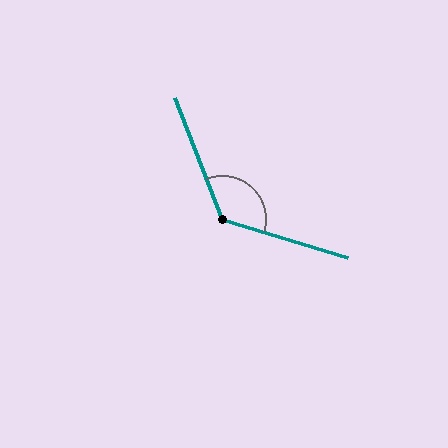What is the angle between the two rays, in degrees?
Approximately 128 degrees.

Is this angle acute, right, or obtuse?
It is obtuse.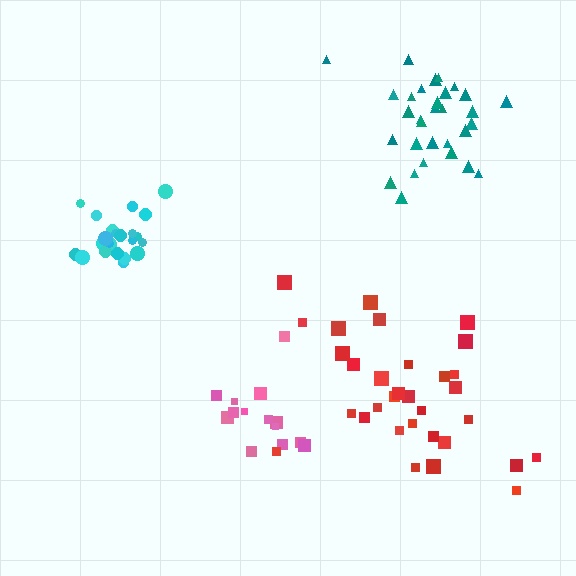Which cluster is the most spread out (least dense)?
Red.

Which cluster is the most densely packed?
Cyan.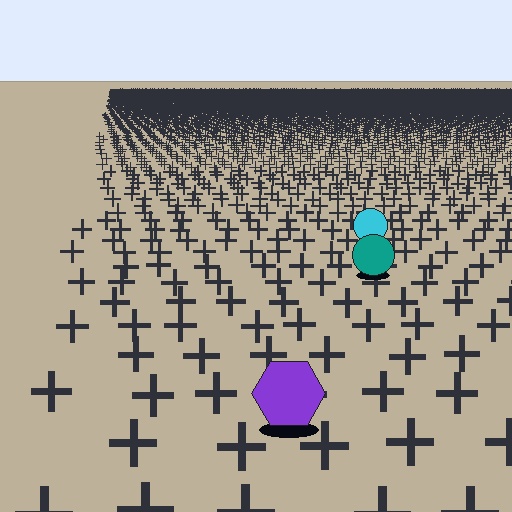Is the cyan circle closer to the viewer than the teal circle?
No. The teal circle is closer — you can tell from the texture gradient: the ground texture is coarser near it.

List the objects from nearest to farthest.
From nearest to farthest: the purple hexagon, the teal circle, the cyan circle.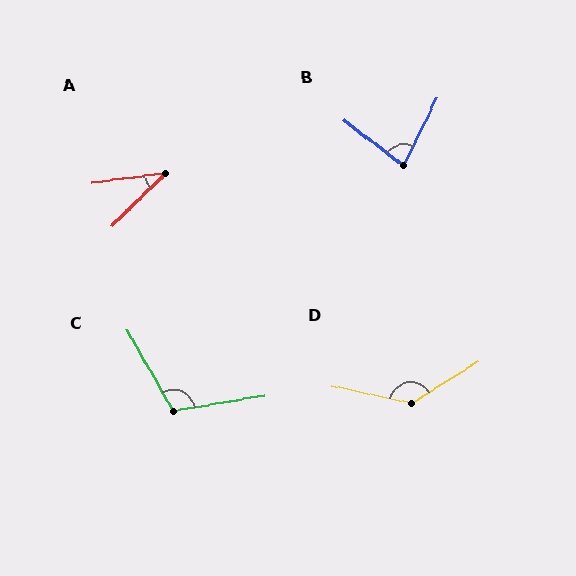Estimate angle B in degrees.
Approximately 79 degrees.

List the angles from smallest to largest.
A (37°), B (79°), C (111°), D (136°).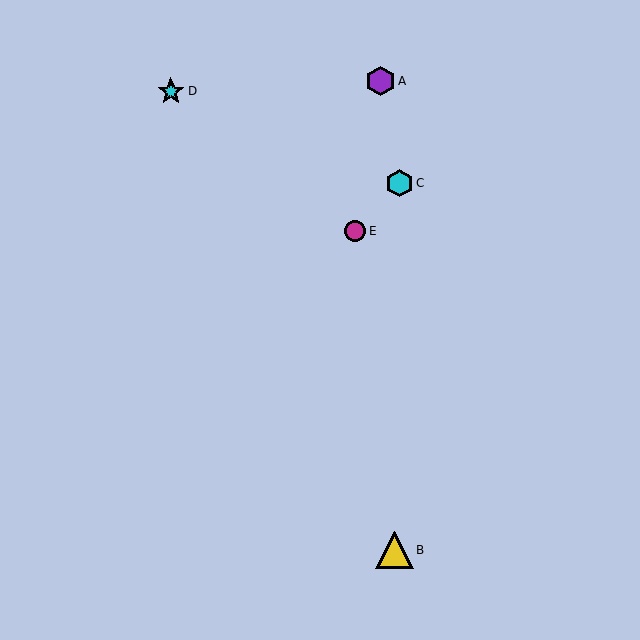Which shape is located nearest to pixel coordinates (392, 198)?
The cyan hexagon (labeled C) at (399, 183) is nearest to that location.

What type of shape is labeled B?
Shape B is a yellow triangle.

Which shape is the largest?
The yellow triangle (labeled B) is the largest.